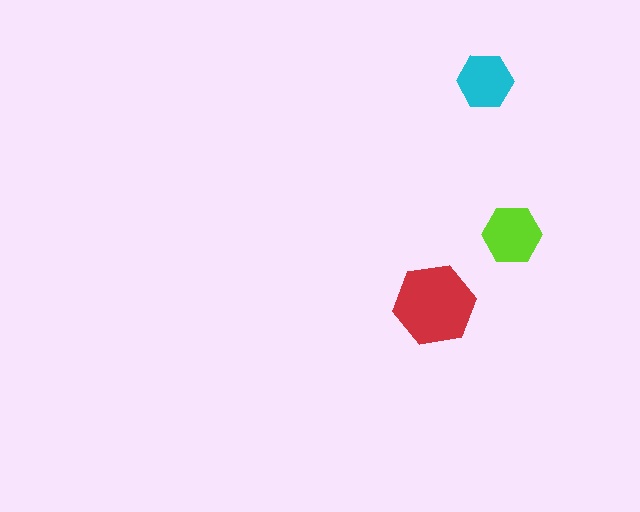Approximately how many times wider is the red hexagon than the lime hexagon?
About 1.5 times wider.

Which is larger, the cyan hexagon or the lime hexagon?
The lime one.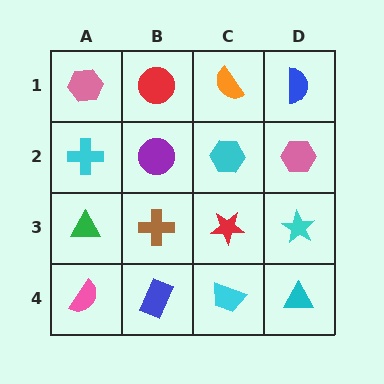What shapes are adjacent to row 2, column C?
An orange semicircle (row 1, column C), a red star (row 3, column C), a purple circle (row 2, column B), a pink hexagon (row 2, column D).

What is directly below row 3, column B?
A blue rectangle.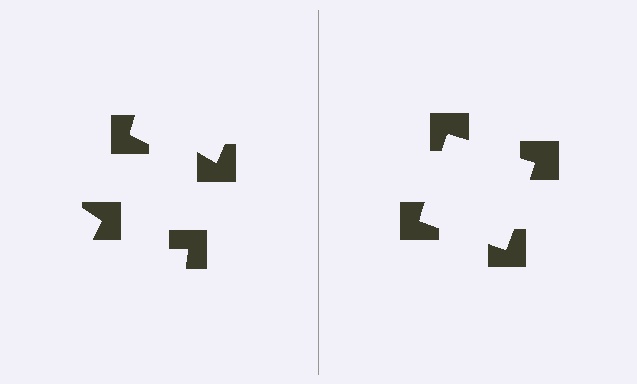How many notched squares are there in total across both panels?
8 — 4 on each side.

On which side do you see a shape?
An illusory square appears on the right side. On the left side the wedge cuts are rotated, so no coherent shape forms.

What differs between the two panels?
The notched squares are positioned identically on both sides; only the wedge orientations differ. On the right they align to a square; on the left they are misaligned.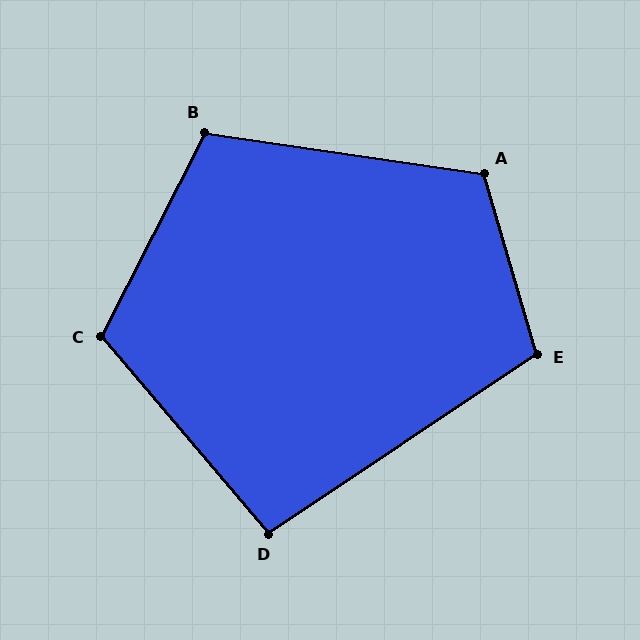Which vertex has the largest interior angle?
A, at approximately 115 degrees.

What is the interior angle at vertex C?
Approximately 113 degrees (obtuse).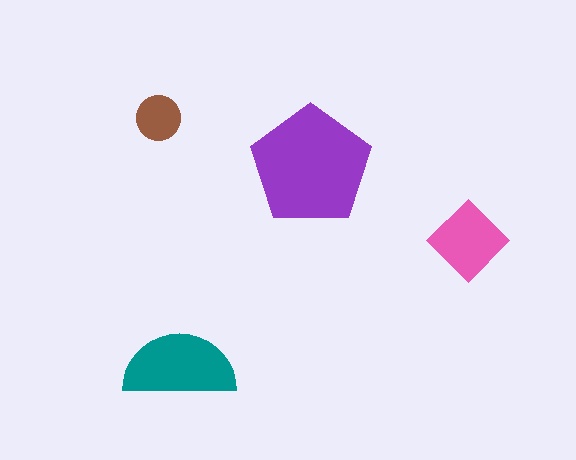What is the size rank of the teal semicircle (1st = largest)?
2nd.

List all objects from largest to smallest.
The purple pentagon, the teal semicircle, the pink diamond, the brown circle.